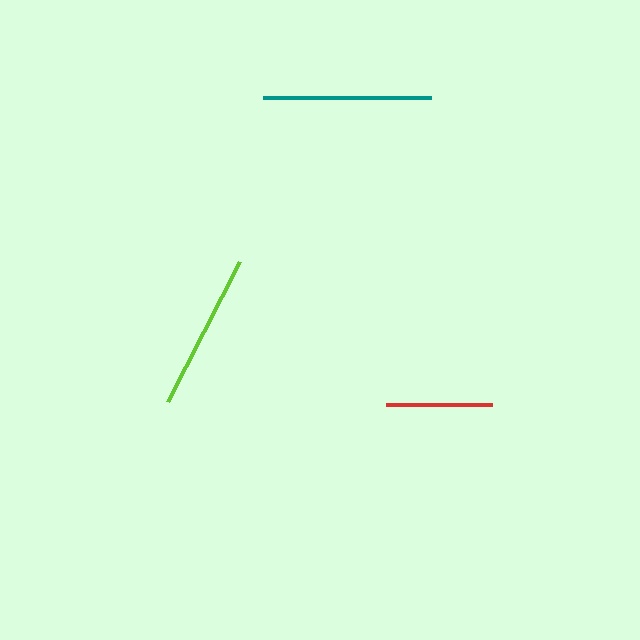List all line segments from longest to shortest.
From longest to shortest: teal, lime, red.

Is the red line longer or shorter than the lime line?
The lime line is longer than the red line.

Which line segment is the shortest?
The red line is the shortest at approximately 106 pixels.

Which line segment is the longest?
The teal line is the longest at approximately 168 pixels.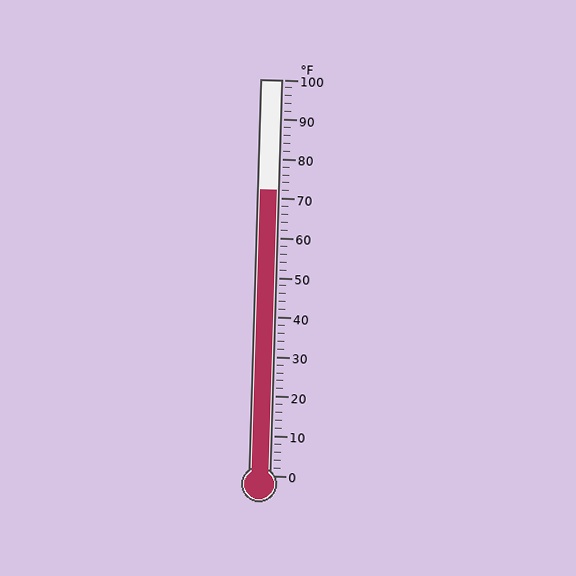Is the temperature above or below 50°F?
The temperature is above 50°F.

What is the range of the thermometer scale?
The thermometer scale ranges from 0°F to 100°F.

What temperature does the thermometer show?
The thermometer shows approximately 72°F.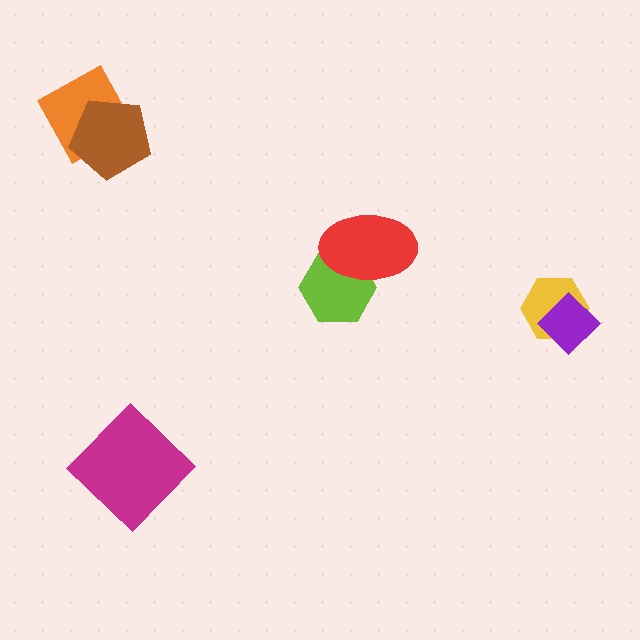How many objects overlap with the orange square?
1 object overlaps with the orange square.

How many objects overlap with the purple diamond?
1 object overlaps with the purple diamond.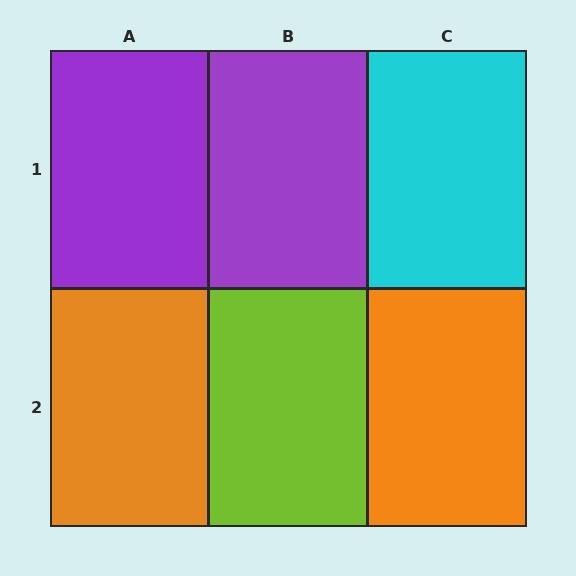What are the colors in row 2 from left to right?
Orange, lime, orange.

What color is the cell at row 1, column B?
Purple.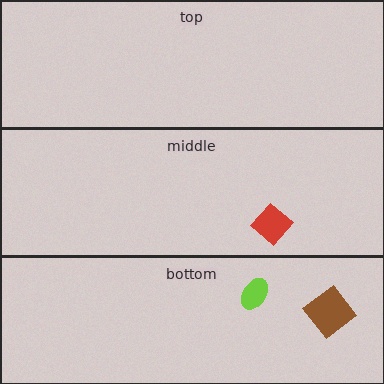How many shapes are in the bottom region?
2.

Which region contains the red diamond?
The middle region.